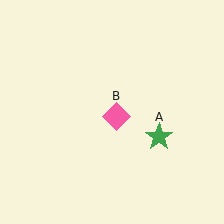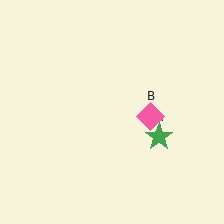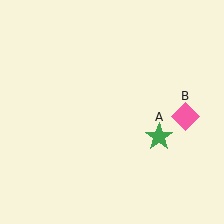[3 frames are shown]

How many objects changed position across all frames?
1 object changed position: pink diamond (object B).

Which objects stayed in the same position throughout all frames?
Green star (object A) remained stationary.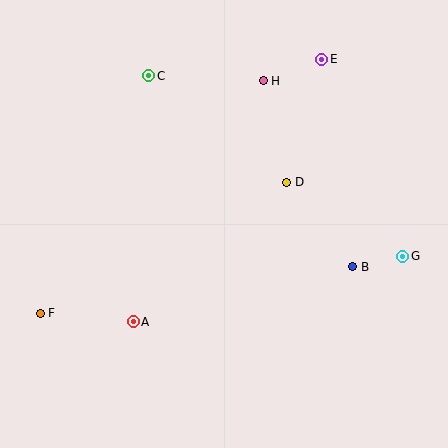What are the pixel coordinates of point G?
Point G is at (403, 256).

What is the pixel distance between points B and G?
The distance between B and G is 51 pixels.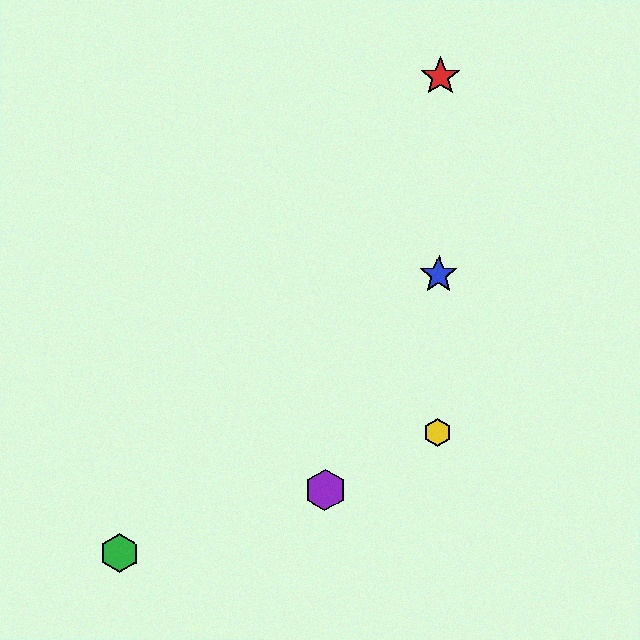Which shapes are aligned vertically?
The red star, the blue star, the yellow hexagon are aligned vertically.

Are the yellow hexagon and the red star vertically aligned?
Yes, both are at x≈437.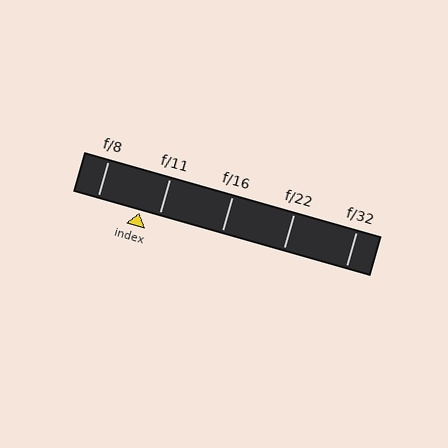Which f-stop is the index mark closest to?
The index mark is closest to f/11.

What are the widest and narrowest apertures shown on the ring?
The widest aperture shown is f/8 and the narrowest is f/32.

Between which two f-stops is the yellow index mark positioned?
The index mark is between f/8 and f/11.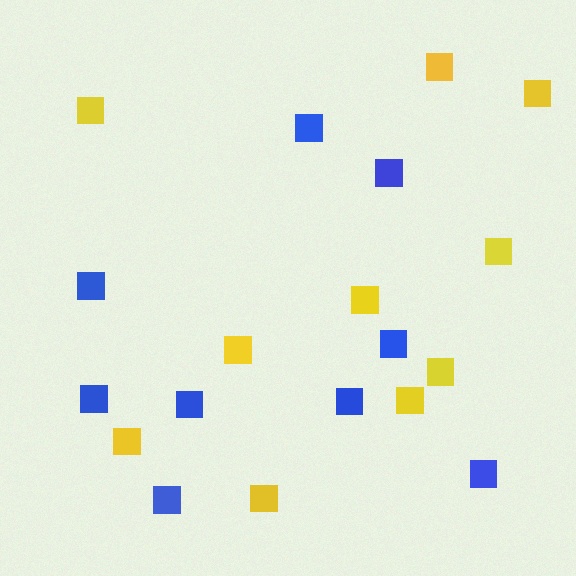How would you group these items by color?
There are 2 groups: one group of yellow squares (10) and one group of blue squares (9).